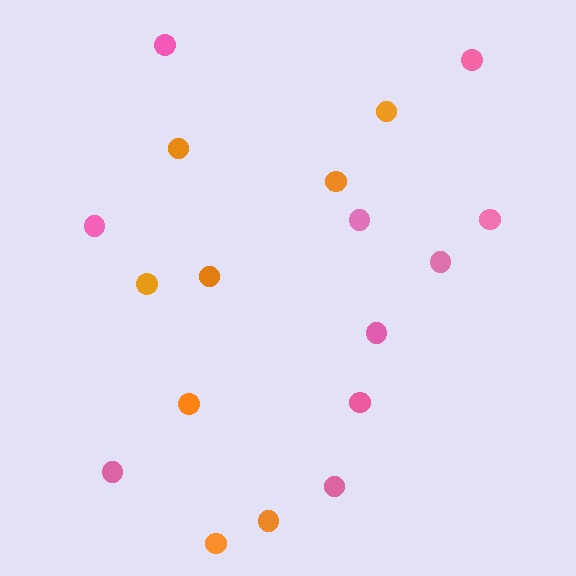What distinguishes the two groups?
There are 2 groups: one group of pink circles (10) and one group of orange circles (8).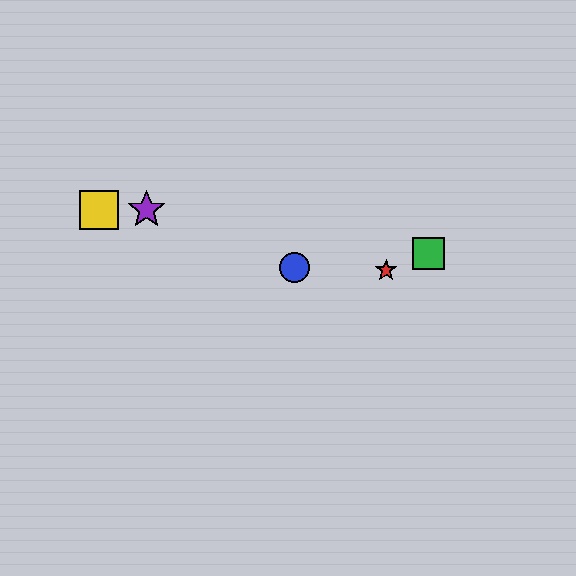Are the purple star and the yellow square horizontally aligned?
Yes, both are at y≈210.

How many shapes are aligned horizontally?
2 shapes (the yellow square, the purple star) are aligned horizontally.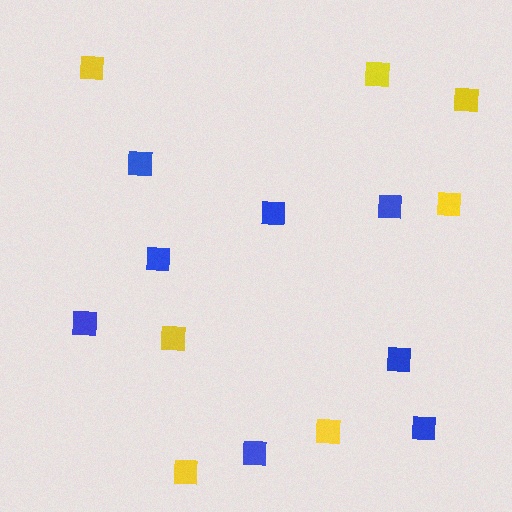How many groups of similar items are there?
There are 2 groups: one group of yellow squares (7) and one group of blue squares (8).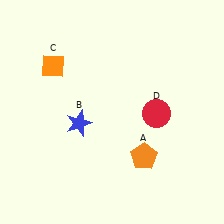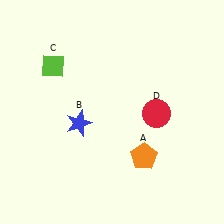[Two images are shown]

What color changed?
The diamond (C) changed from orange in Image 1 to lime in Image 2.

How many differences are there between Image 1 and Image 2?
There is 1 difference between the two images.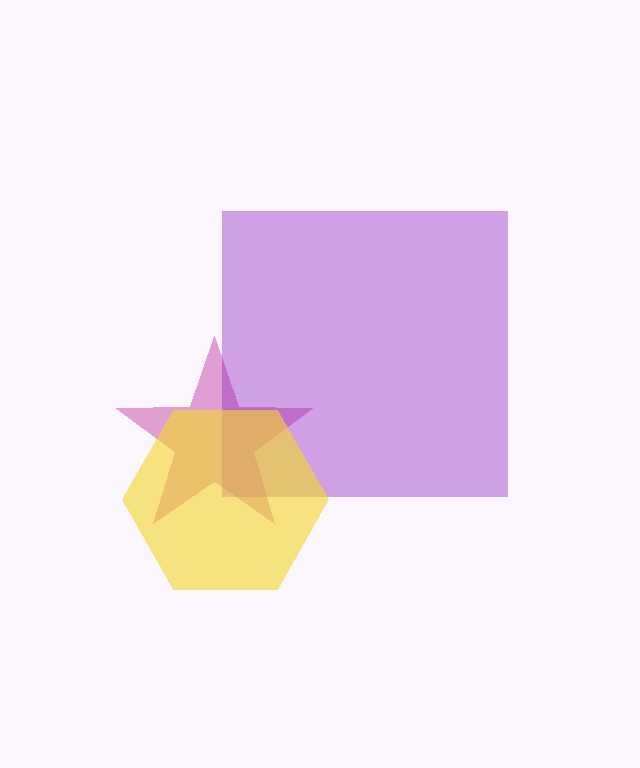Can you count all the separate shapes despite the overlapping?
Yes, there are 3 separate shapes.